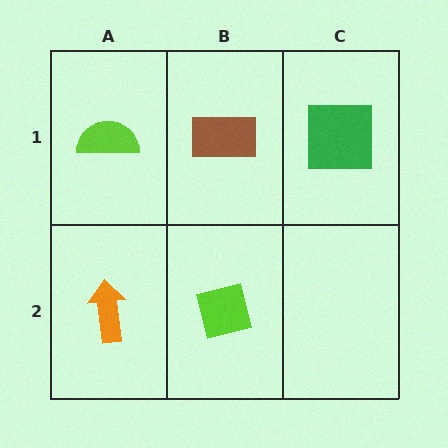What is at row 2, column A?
An orange arrow.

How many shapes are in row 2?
2 shapes.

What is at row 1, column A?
A lime semicircle.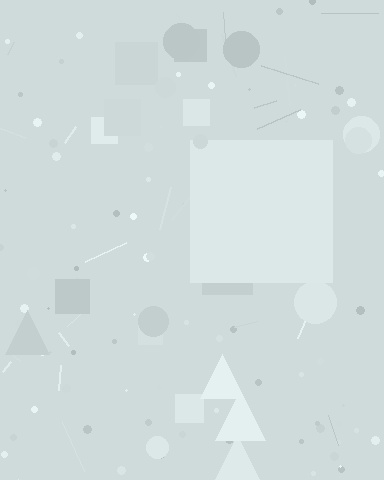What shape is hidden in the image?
A square is hidden in the image.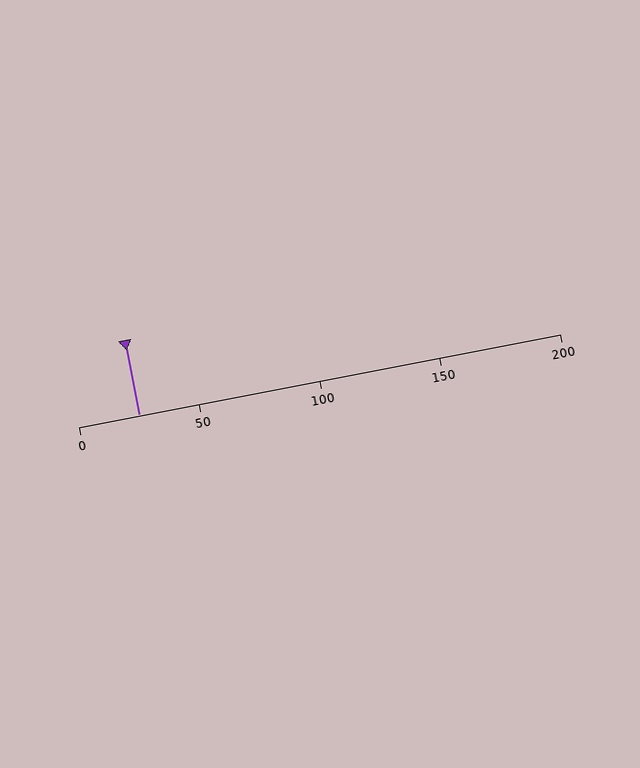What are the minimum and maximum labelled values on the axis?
The axis runs from 0 to 200.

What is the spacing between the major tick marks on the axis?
The major ticks are spaced 50 apart.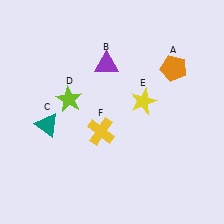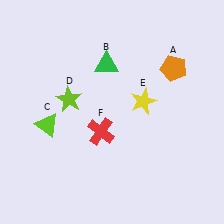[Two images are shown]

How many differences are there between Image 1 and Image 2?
There are 3 differences between the two images.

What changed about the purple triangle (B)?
In Image 1, B is purple. In Image 2, it changed to green.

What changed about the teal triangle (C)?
In Image 1, C is teal. In Image 2, it changed to lime.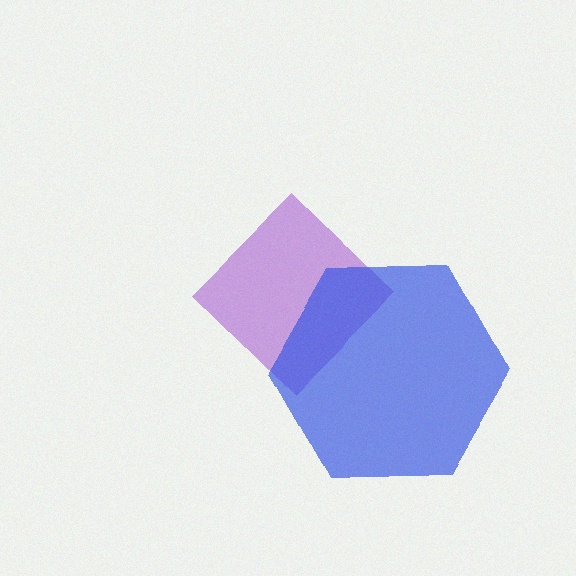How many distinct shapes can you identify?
There are 2 distinct shapes: a purple diamond, a blue hexagon.